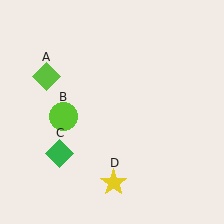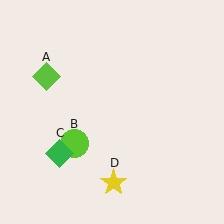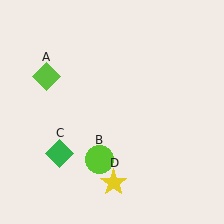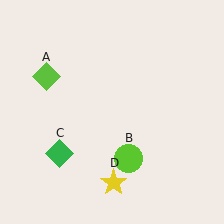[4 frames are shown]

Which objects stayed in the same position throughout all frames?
Lime diamond (object A) and green diamond (object C) and yellow star (object D) remained stationary.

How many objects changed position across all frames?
1 object changed position: lime circle (object B).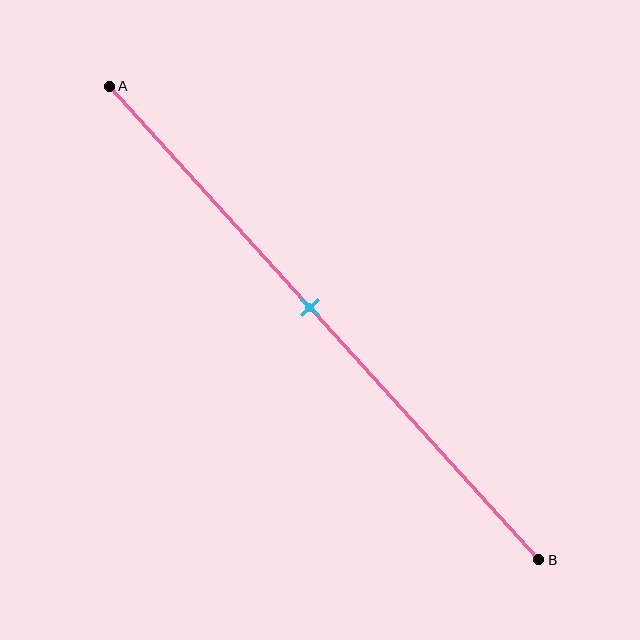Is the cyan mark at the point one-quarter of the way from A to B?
No, the mark is at about 45% from A, not at the 25% one-quarter point.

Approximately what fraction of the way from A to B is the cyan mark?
The cyan mark is approximately 45% of the way from A to B.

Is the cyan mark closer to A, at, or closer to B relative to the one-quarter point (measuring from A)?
The cyan mark is closer to point B than the one-quarter point of segment AB.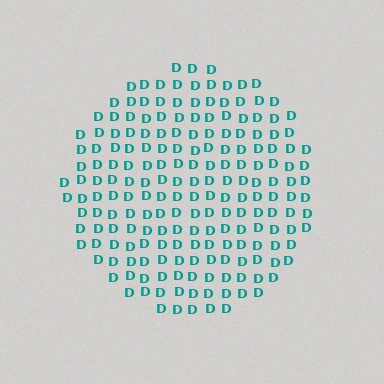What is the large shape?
The large shape is a circle.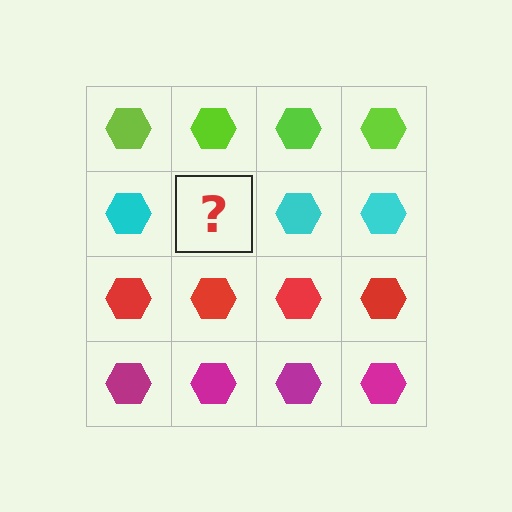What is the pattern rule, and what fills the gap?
The rule is that each row has a consistent color. The gap should be filled with a cyan hexagon.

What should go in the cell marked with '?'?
The missing cell should contain a cyan hexagon.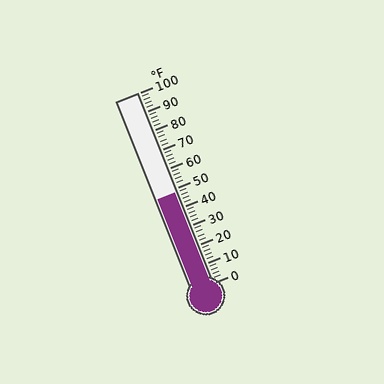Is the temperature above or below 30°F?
The temperature is above 30°F.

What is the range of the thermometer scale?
The thermometer scale ranges from 0°F to 100°F.